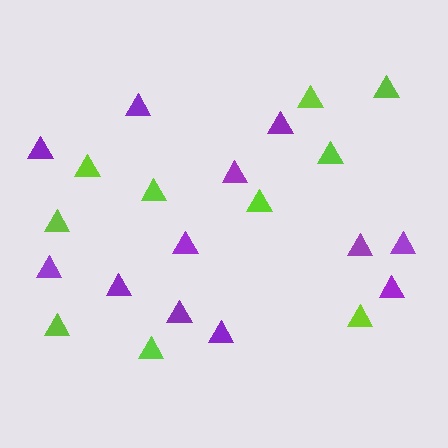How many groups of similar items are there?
There are 2 groups: one group of lime triangles (10) and one group of purple triangles (12).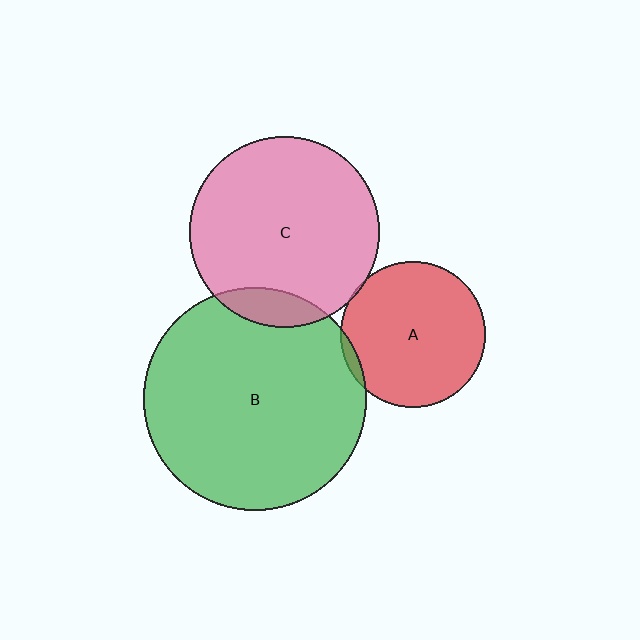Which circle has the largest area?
Circle B (green).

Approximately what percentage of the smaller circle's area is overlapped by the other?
Approximately 10%.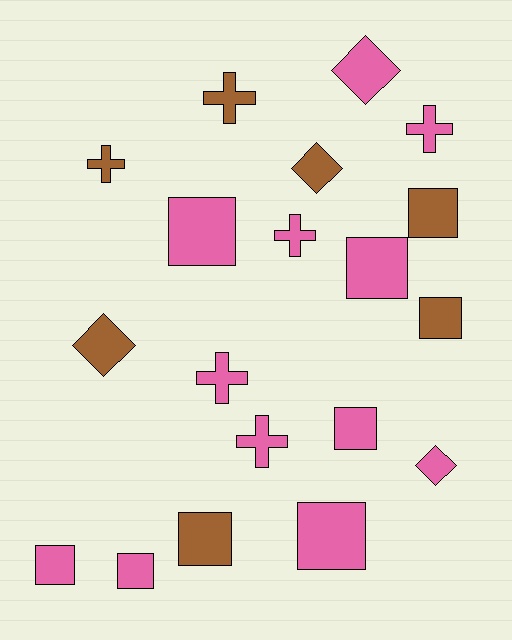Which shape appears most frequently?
Square, with 9 objects.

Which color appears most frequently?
Pink, with 12 objects.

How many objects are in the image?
There are 19 objects.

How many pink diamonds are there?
There are 2 pink diamonds.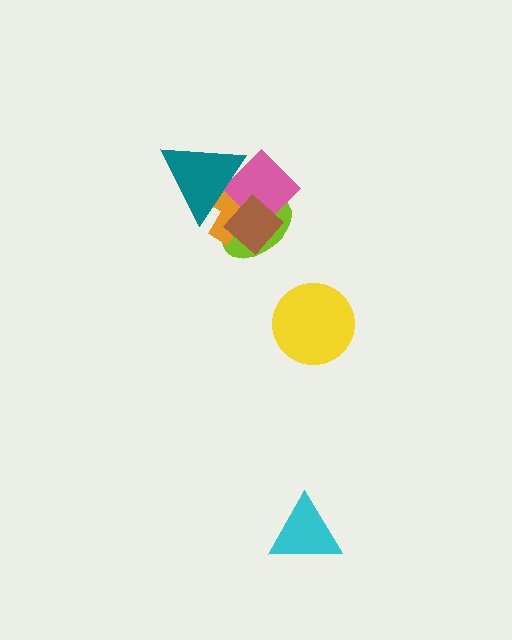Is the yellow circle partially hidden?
No, no other shape covers it.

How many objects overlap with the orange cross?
4 objects overlap with the orange cross.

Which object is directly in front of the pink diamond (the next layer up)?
The teal triangle is directly in front of the pink diamond.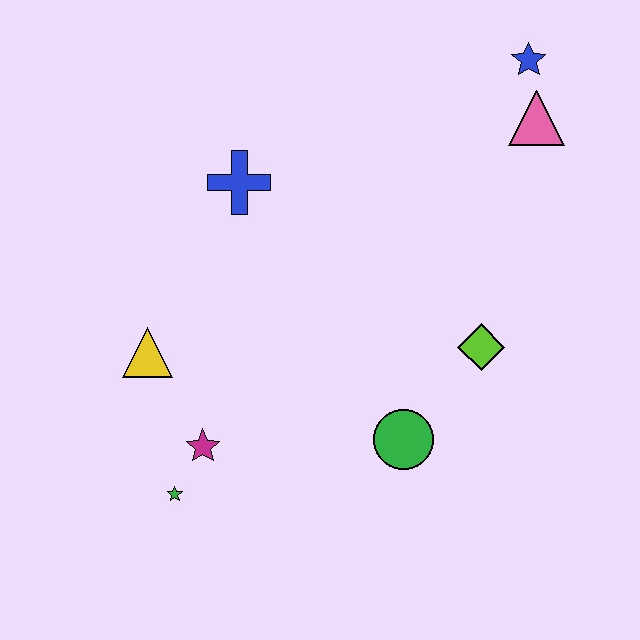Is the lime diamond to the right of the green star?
Yes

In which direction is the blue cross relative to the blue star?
The blue cross is to the left of the blue star.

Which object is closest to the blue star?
The pink triangle is closest to the blue star.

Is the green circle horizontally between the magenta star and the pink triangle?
Yes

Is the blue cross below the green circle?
No